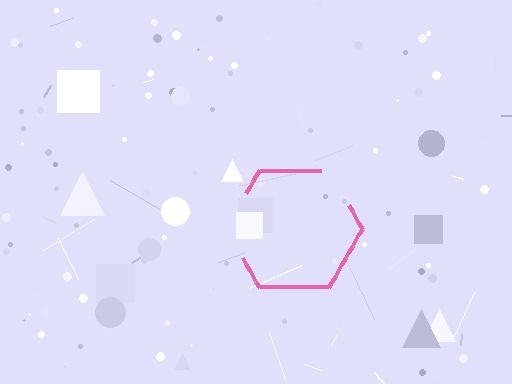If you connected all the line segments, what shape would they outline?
They would outline a hexagon.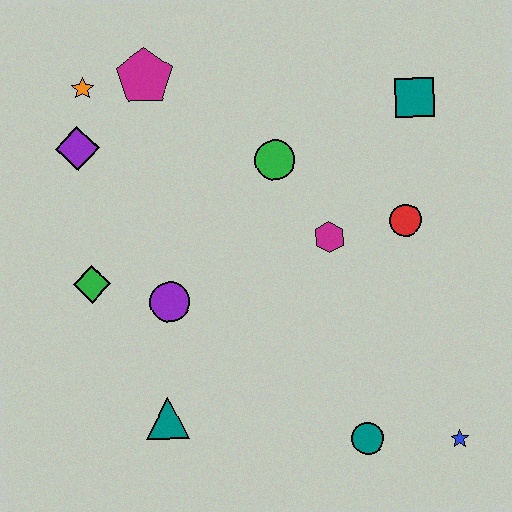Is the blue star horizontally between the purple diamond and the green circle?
No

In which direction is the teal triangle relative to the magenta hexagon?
The teal triangle is below the magenta hexagon.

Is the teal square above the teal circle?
Yes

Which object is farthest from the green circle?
The blue star is farthest from the green circle.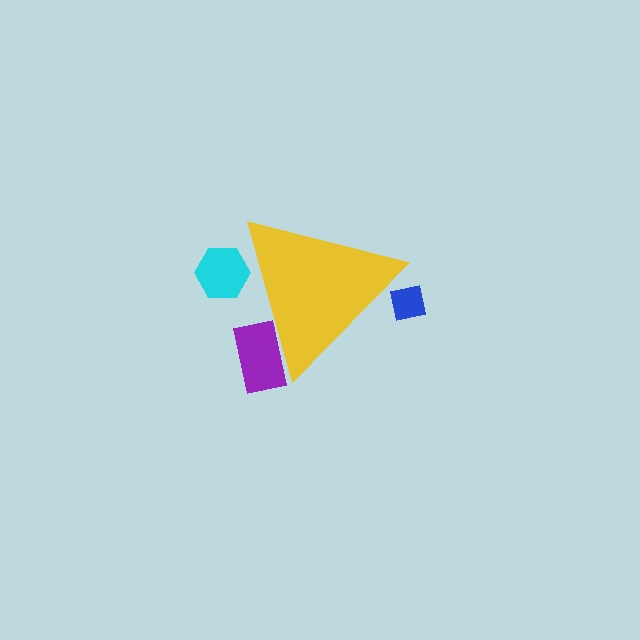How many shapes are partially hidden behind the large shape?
3 shapes are partially hidden.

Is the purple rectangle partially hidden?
Yes, the purple rectangle is partially hidden behind the yellow triangle.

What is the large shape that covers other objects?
A yellow triangle.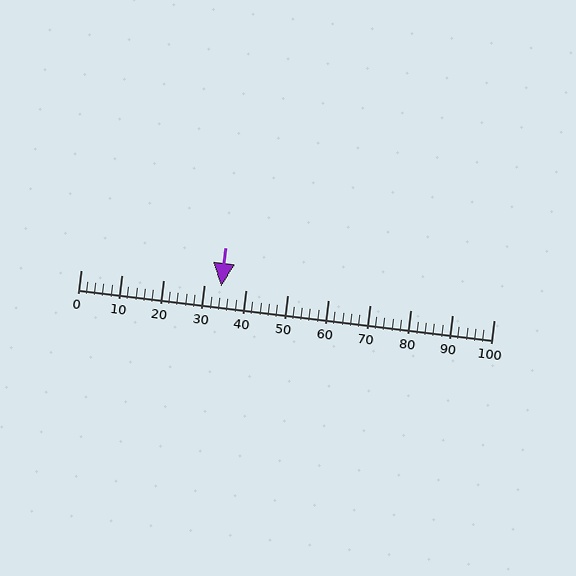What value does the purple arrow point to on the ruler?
The purple arrow points to approximately 34.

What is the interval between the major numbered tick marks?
The major tick marks are spaced 10 units apart.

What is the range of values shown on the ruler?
The ruler shows values from 0 to 100.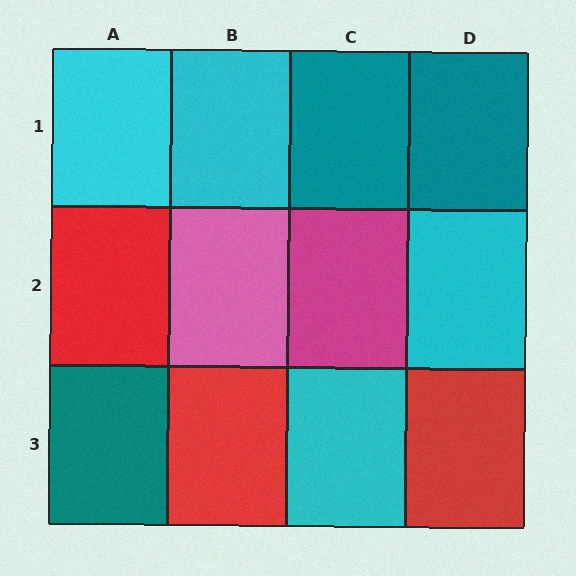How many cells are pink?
1 cell is pink.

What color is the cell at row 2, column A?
Red.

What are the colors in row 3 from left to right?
Teal, red, cyan, red.